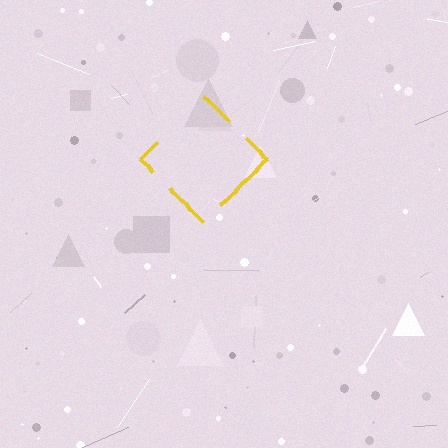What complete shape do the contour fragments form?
The contour fragments form a diamond.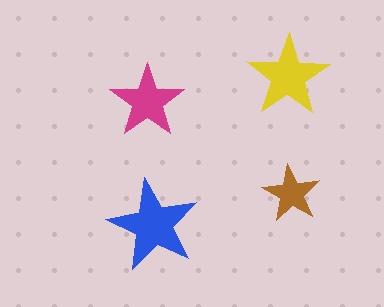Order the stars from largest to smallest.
the blue one, the yellow one, the magenta one, the brown one.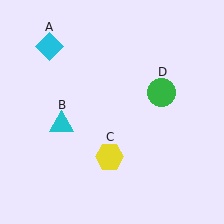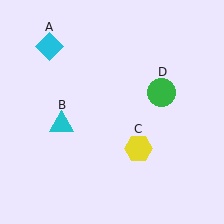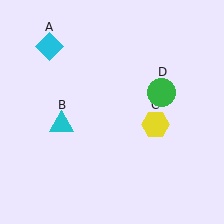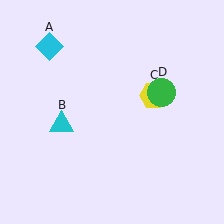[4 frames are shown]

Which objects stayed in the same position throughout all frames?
Cyan diamond (object A) and cyan triangle (object B) and green circle (object D) remained stationary.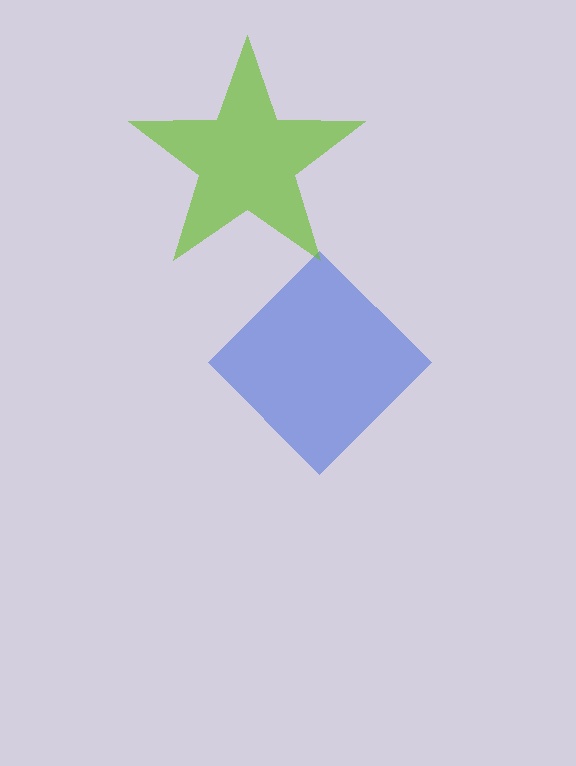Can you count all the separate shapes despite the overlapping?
Yes, there are 2 separate shapes.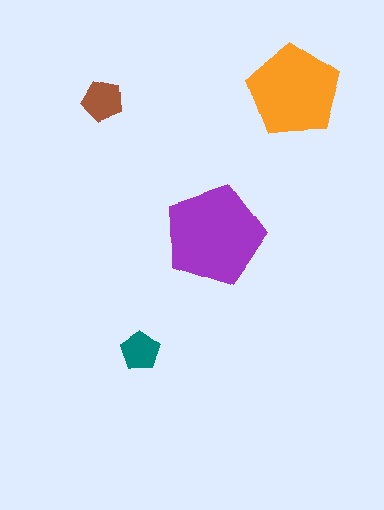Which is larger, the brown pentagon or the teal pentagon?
The brown one.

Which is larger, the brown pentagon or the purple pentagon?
The purple one.